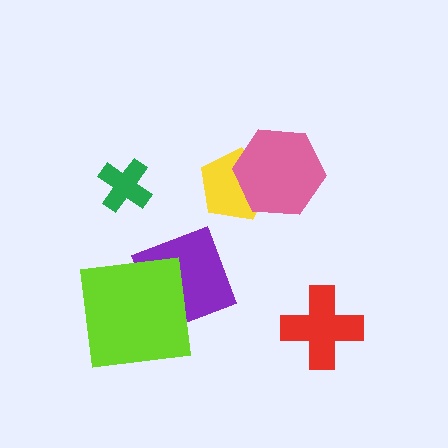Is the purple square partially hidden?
Yes, it is partially covered by another shape.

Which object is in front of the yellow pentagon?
The pink hexagon is in front of the yellow pentagon.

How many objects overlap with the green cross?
0 objects overlap with the green cross.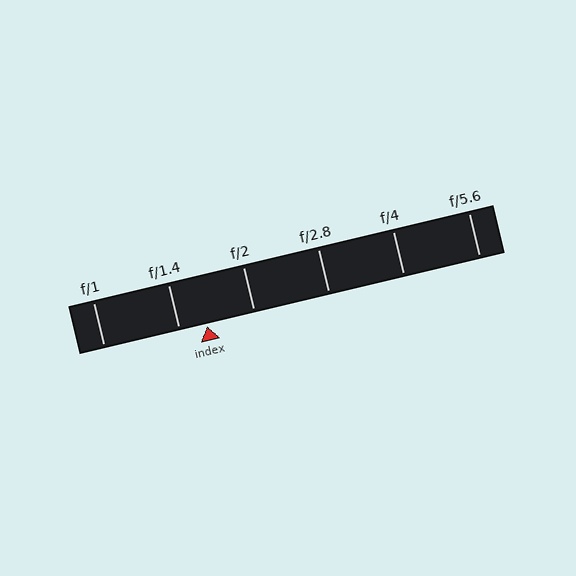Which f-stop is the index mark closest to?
The index mark is closest to f/1.4.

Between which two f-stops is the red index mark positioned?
The index mark is between f/1.4 and f/2.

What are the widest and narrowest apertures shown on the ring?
The widest aperture shown is f/1 and the narrowest is f/5.6.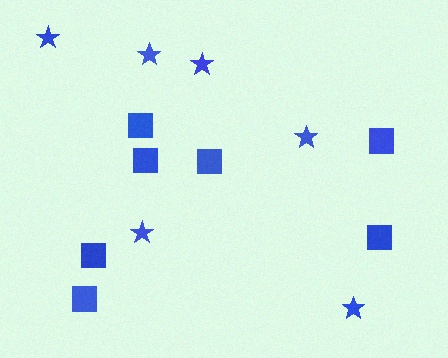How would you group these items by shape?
There are 2 groups: one group of squares (7) and one group of stars (6).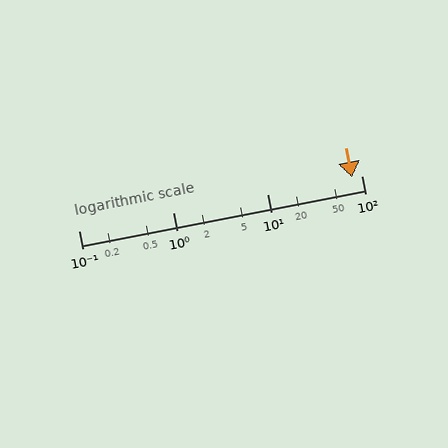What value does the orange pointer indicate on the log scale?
The pointer indicates approximately 80.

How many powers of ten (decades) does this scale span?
The scale spans 3 decades, from 0.1 to 100.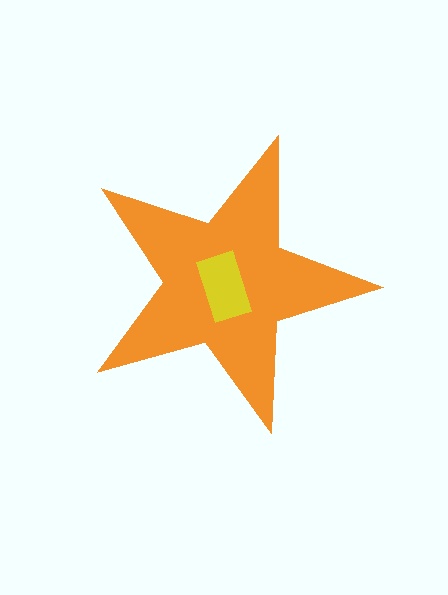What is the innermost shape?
The yellow rectangle.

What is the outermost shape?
The orange star.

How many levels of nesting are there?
2.